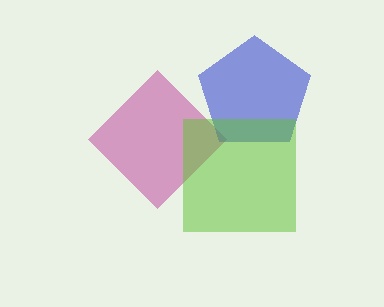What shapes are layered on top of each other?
The layered shapes are: a magenta diamond, a blue pentagon, a lime square.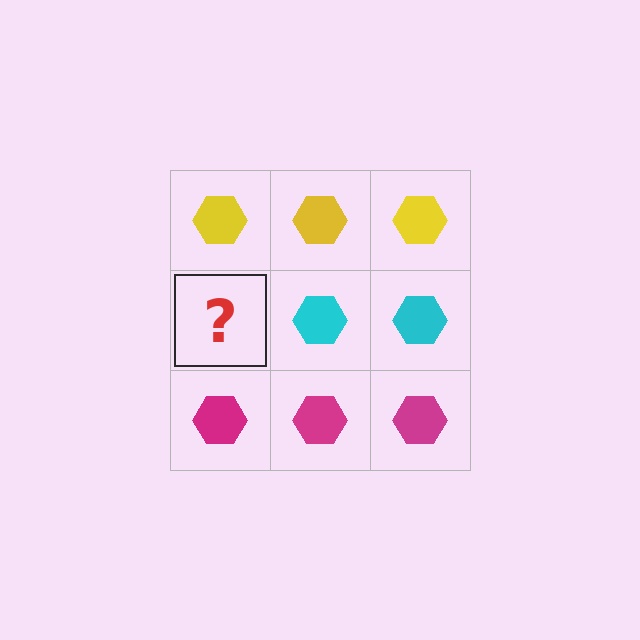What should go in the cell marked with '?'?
The missing cell should contain a cyan hexagon.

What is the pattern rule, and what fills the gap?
The rule is that each row has a consistent color. The gap should be filled with a cyan hexagon.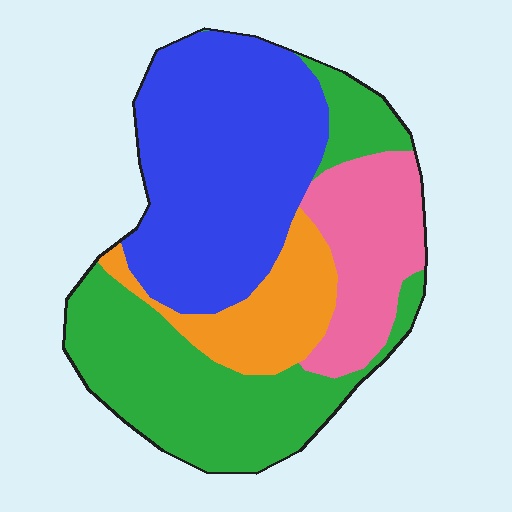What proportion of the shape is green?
Green covers 33% of the shape.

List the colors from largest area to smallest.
From largest to smallest: blue, green, pink, orange.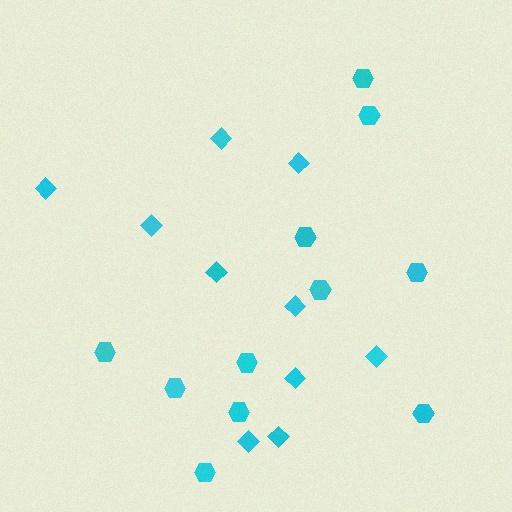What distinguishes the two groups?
There are 2 groups: one group of hexagons (11) and one group of diamonds (10).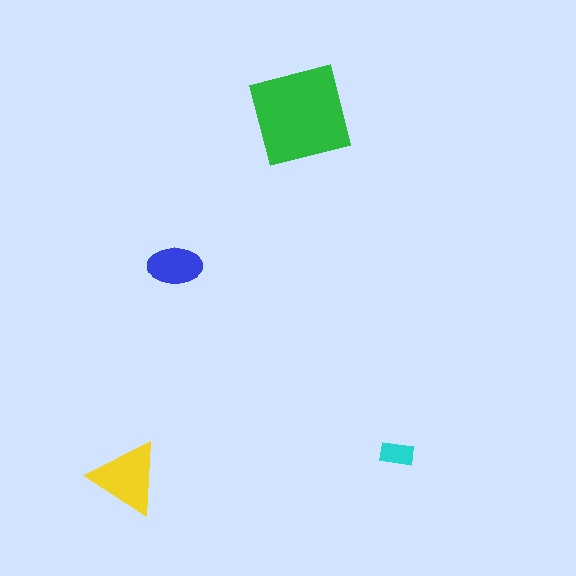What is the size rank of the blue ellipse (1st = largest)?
3rd.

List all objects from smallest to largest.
The cyan rectangle, the blue ellipse, the yellow triangle, the green square.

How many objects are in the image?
There are 4 objects in the image.